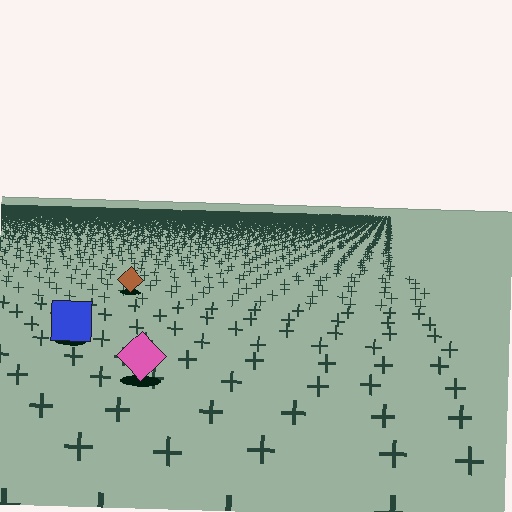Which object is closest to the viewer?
The pink diamond is closest. The texture marks near it are larger and more spread out.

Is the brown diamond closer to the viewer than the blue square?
No. The blue square is closer — you can tell from the texture gradient: the ground texture is coarser near it.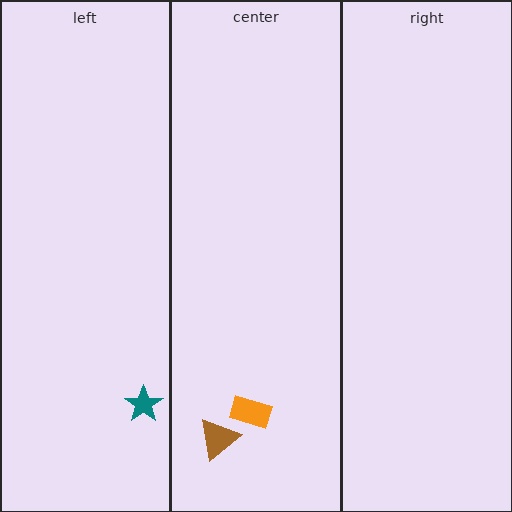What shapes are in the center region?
The orange rectangle, the brown triangle.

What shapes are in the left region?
The teal star.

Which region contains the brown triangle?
The center region.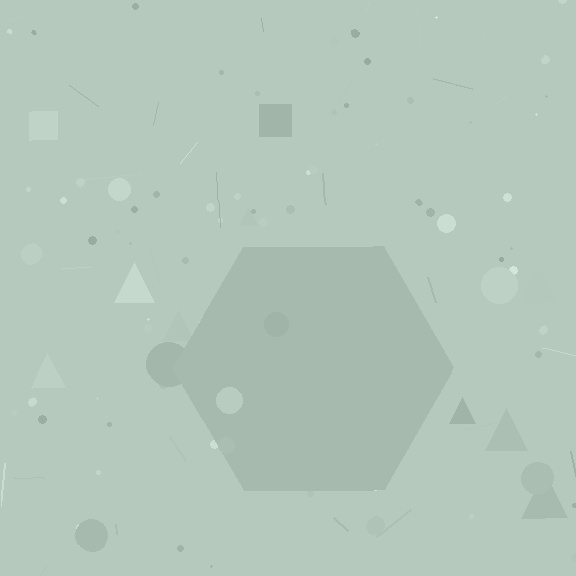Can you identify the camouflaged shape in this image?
The camouflaged shape is a hexagon.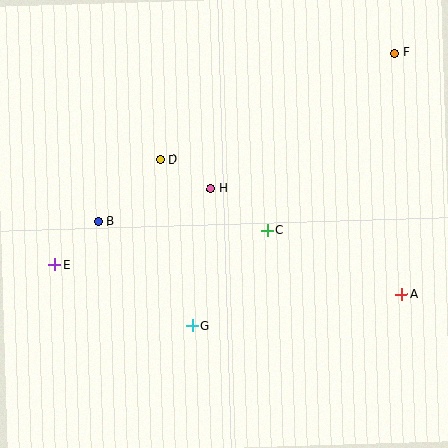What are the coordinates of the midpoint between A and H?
The midpoint between A and H is at (306, 241).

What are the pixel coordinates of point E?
Point E is at (55, 265).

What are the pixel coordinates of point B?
Point B is at (98, 222).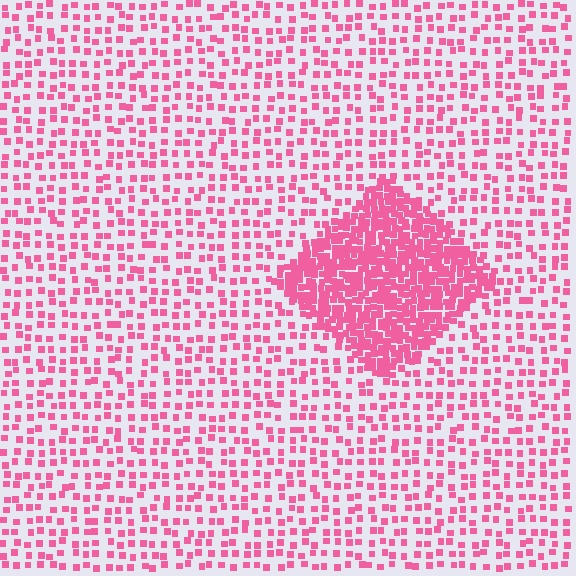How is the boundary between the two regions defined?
The boundary is defined by a change in element density (approximately 3.0x ratio). All elements are the same color, size, and shape.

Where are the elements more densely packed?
The elements are more densely packed inside the diamond boundary.